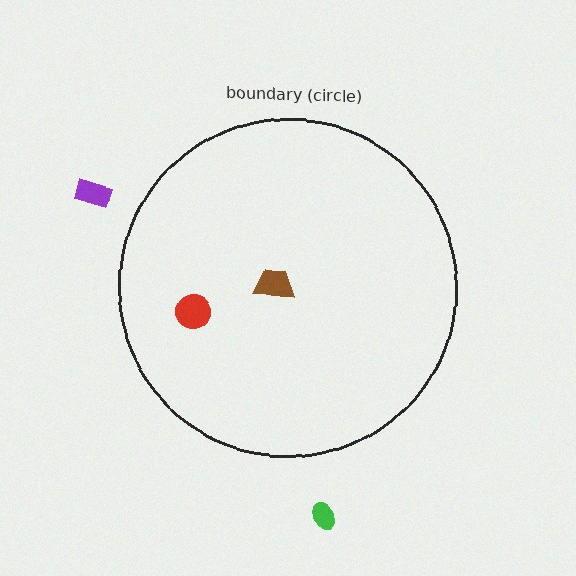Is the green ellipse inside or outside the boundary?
Outside.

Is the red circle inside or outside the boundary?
Inside.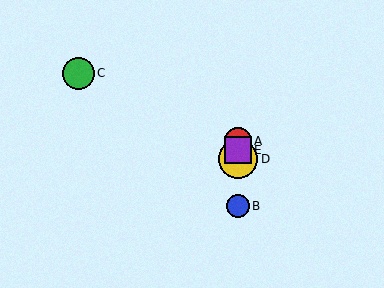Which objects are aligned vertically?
Objects A, B, D, E are aligned vertically.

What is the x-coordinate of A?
Object A is at x≈238.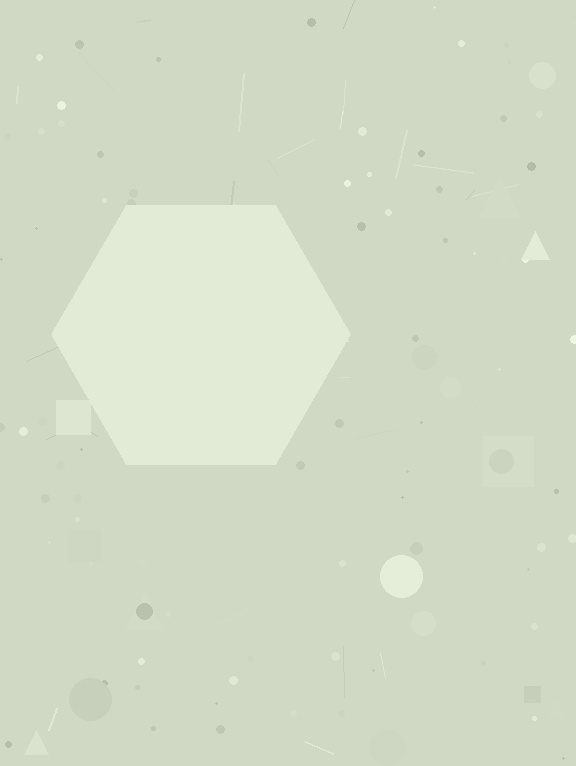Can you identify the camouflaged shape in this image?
The camouflaged shape is a hexagon.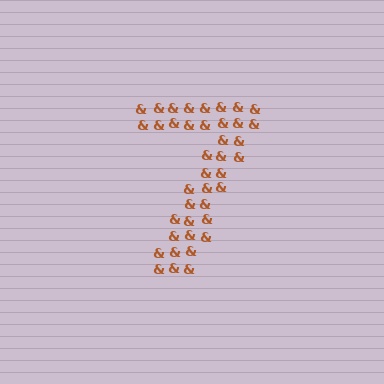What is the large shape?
The large shape is the digit 7.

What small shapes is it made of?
It is made of small ampersands.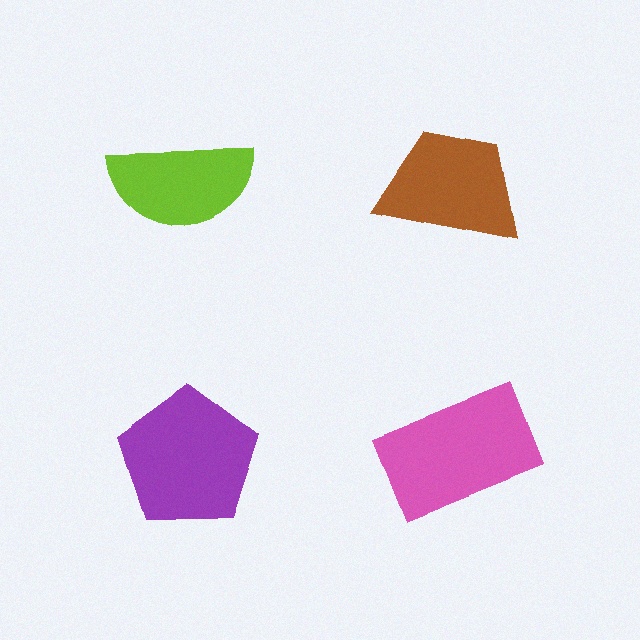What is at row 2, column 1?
A purple pentagon.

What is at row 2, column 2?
A pink rectangle.